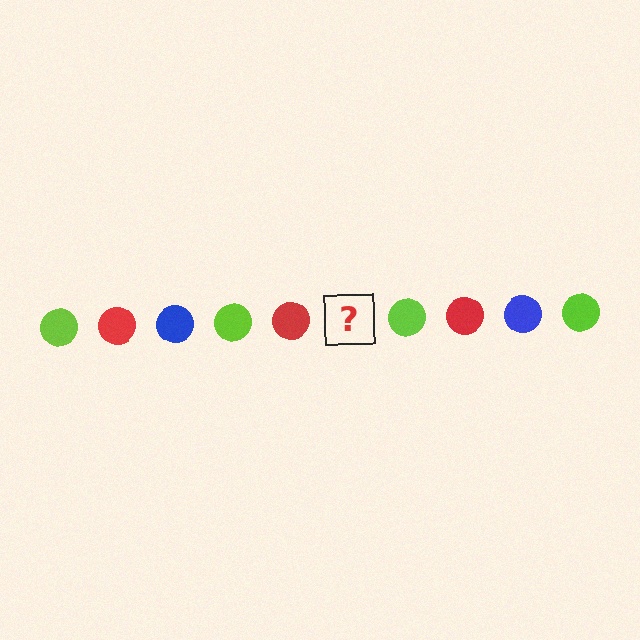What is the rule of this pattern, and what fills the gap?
The rule is that the pattern cycles through lime, red, blue circles. The gap should be filled with a blue circle.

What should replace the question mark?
The question mark should be replaced with a blue circle.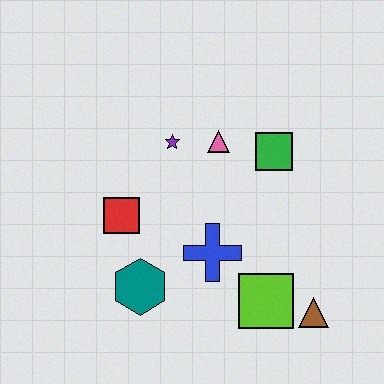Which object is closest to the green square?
The pink triangle is closest to the green square.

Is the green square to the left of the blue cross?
No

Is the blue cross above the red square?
No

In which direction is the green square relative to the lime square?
The green square is above the lime square.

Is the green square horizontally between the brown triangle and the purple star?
Yes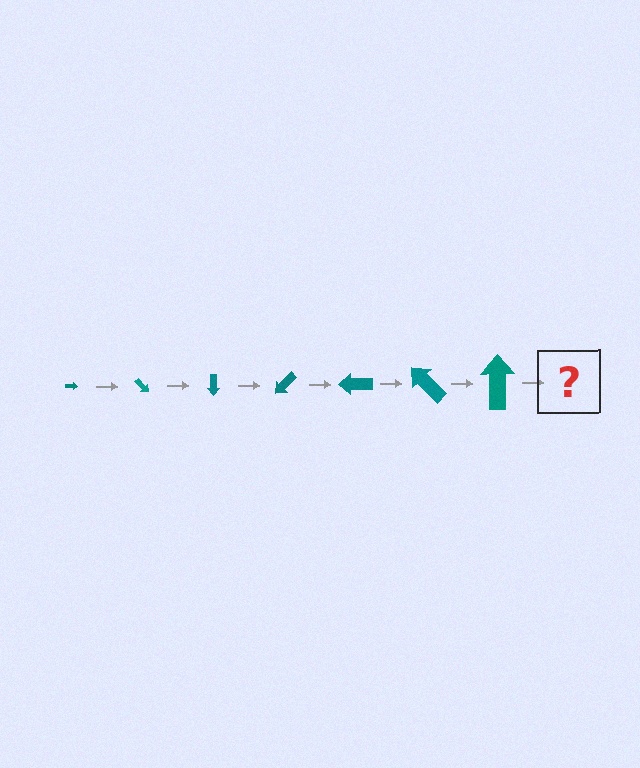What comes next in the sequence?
The next element should be an arrow, larger than the previous one and rotated 315 degrees from the start.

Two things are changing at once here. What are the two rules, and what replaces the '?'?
The two rules are that the arrow grows larger each step and it rotates 45 degrees each step. The '?' should be an arrow, larger than the previous one and rotated 315 degrees from the start.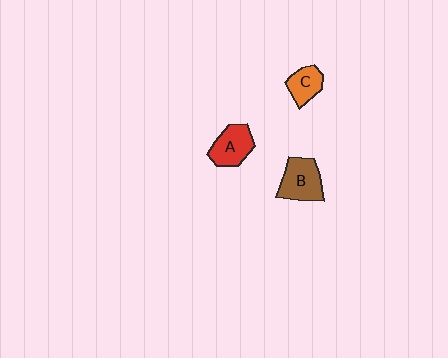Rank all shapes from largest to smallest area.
From largest to smallest: B (brown), A (red), C (orange).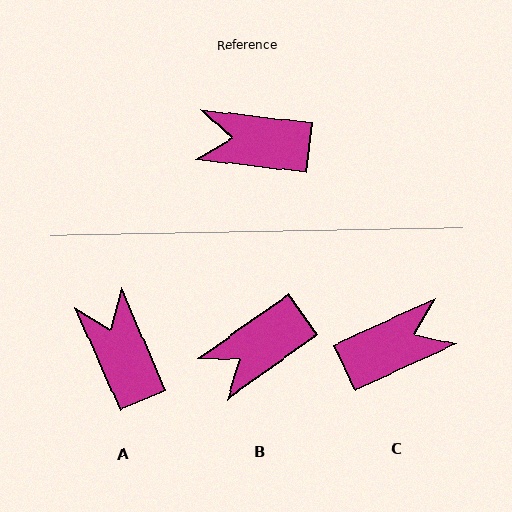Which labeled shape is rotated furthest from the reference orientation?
C, about 148 degrees away.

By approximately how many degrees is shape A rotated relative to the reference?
Approximately 59 degrees clockwise.